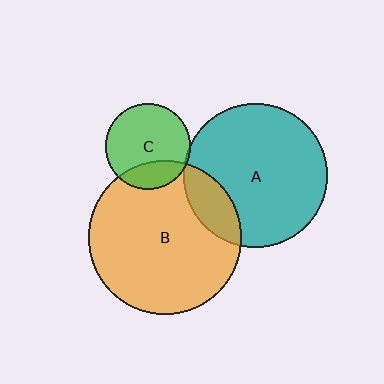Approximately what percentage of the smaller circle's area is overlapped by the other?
Approximately 5%.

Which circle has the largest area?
Circle B (orange).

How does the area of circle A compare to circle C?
Approximately 2.8 times.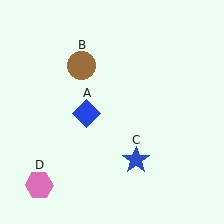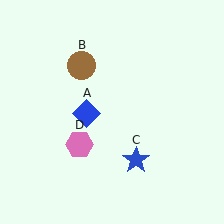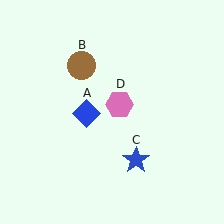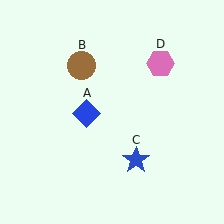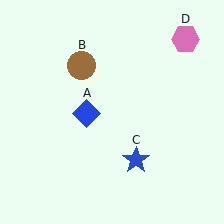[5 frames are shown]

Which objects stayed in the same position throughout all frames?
Blue diamond (object A) and brown circle (object B) and blue star (object C) remained stationary.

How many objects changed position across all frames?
1 object changed position: pink hexagon (object D).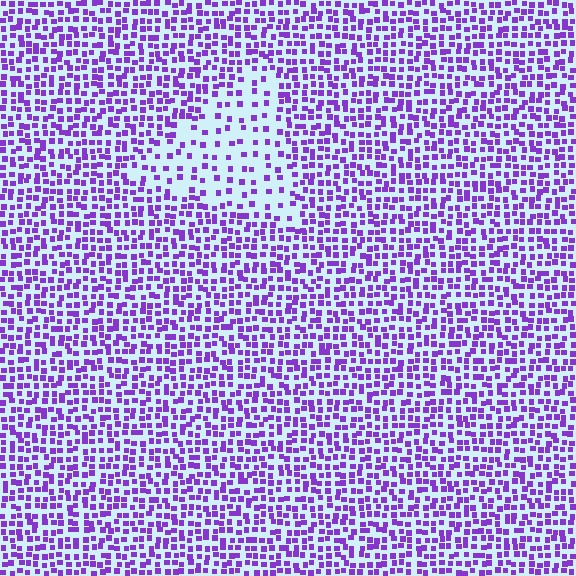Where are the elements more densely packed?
The elements are more densely packed outside the triangle boundary.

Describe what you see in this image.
The image contains small purple elements arranged at two different densities. A triangle-shaped region is visible where the elements are less densely packed than the surrounding area.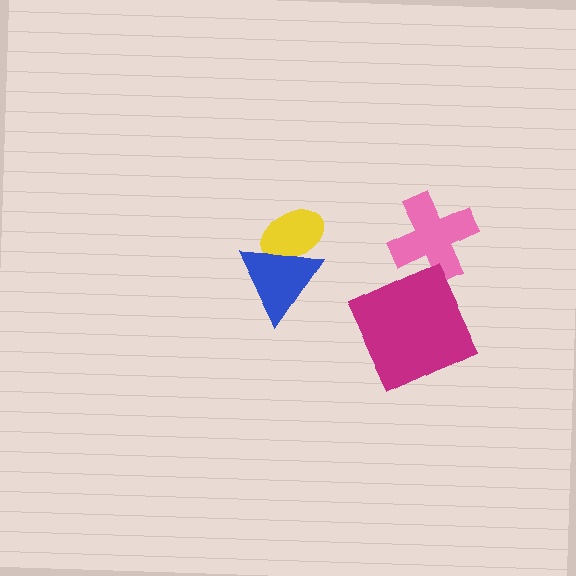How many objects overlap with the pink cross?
0 objects overlap with the pink cross.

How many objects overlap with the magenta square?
0 objects overlap with the magenta square.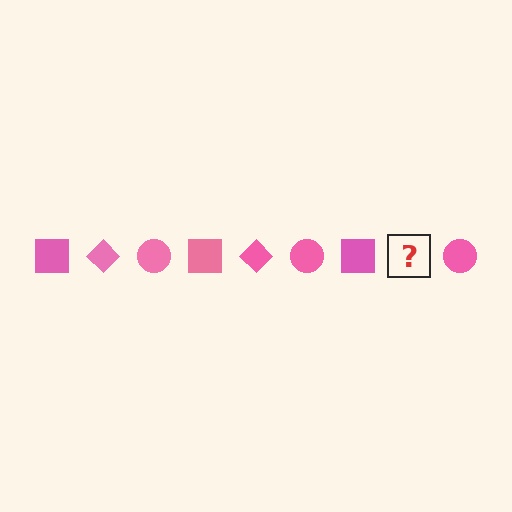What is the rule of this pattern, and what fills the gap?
The rule is that the pattern cycles through square, diamond, circle shapes in pink. The gap should be filled with a pink diamond.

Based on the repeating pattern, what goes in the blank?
The blank should be a pink diamond.